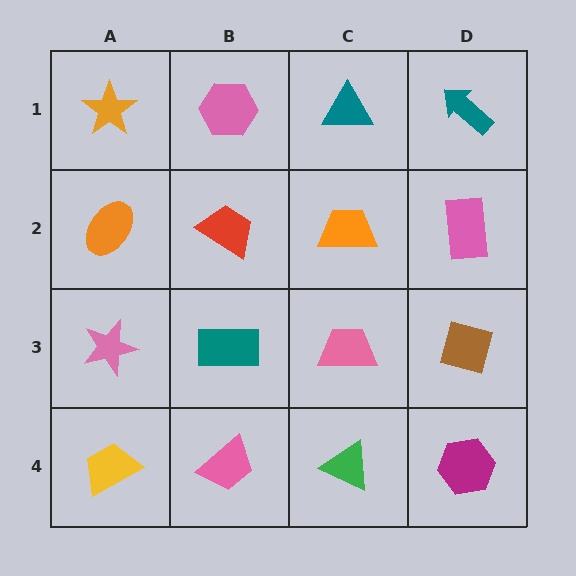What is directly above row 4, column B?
A teal rectangle.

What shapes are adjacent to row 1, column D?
A pink rectangle (row 2, column D), a teal triangle (row 1, column C).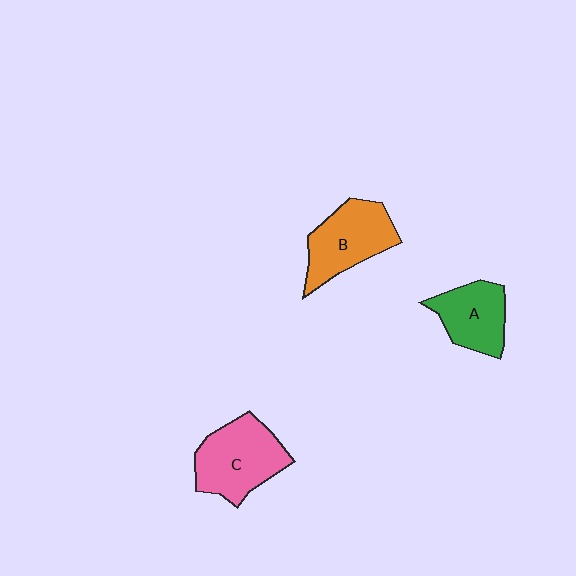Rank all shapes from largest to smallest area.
From largest to smallest: C (pink), B (orange), A (green).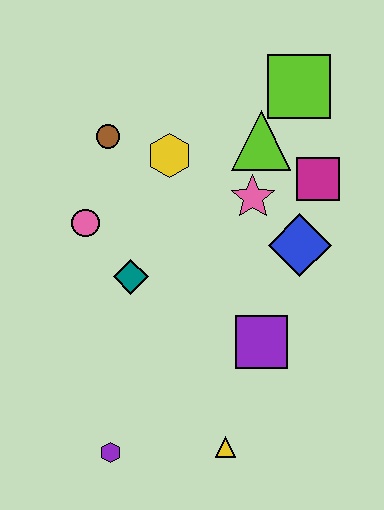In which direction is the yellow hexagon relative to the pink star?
The yellow hexagon is to the left of the pink star.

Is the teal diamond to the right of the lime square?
No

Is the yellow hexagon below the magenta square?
No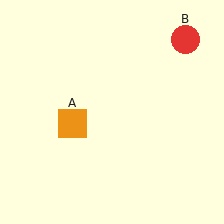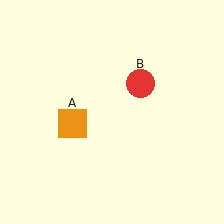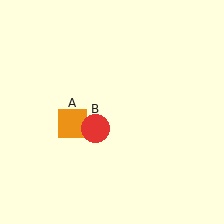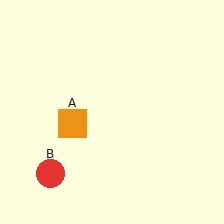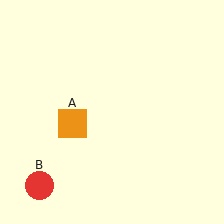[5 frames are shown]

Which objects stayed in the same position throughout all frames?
Orange square (object A) remained stationary.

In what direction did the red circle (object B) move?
The red circle (object B) moved down and to the left.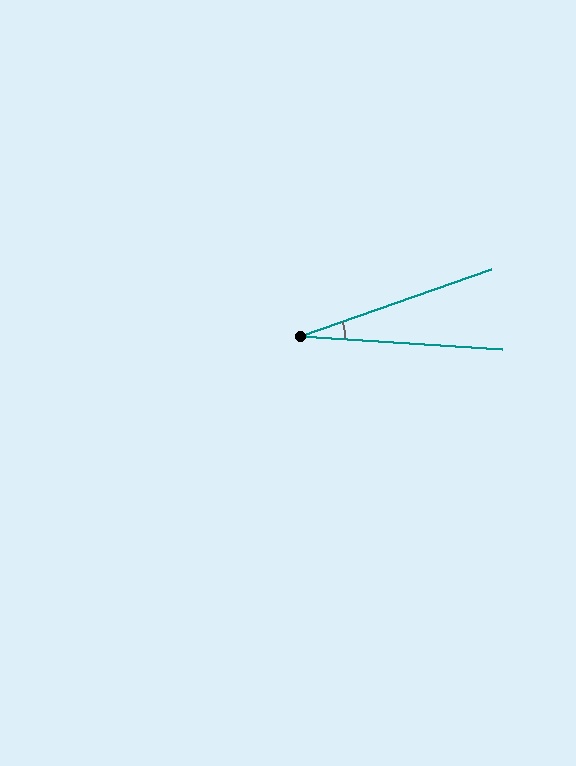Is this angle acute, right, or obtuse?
It is acute.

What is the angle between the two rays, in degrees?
Approximately 23 degrees.